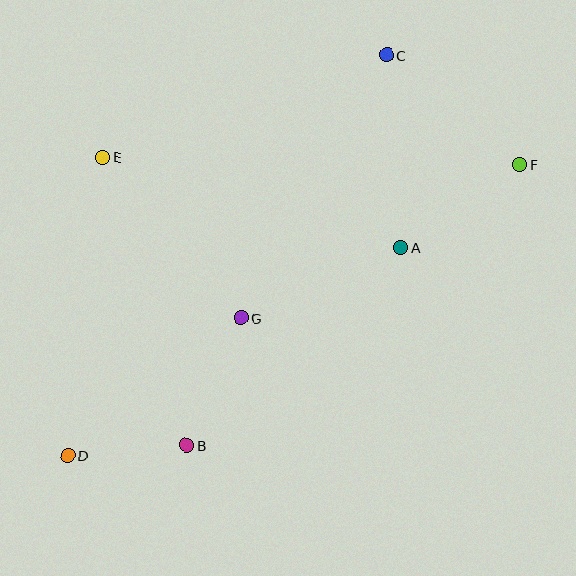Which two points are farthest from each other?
Points D and F are farthest from each other.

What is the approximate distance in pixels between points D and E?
The distance between D and E is approximately 300 pixels.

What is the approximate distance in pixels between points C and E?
The distance between C and E is approximately 302 pixels.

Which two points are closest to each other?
Points B and D are closest to each other.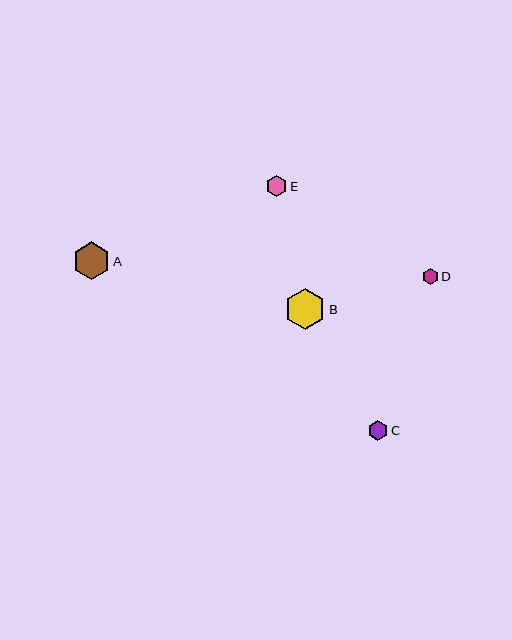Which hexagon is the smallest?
Hexagon D is the smallest with a size of approximately 16 pixels.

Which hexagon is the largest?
Hexagon B is the largest with a size of approximately 41 pixels.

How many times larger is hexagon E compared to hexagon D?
Hexagon E is approximately 1.2 times the size of hexagon D.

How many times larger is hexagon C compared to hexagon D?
Hexagon C is approximately 1.2 times the size of hexagon D.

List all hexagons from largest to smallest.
From largest to smallest: B, A, E, C, D.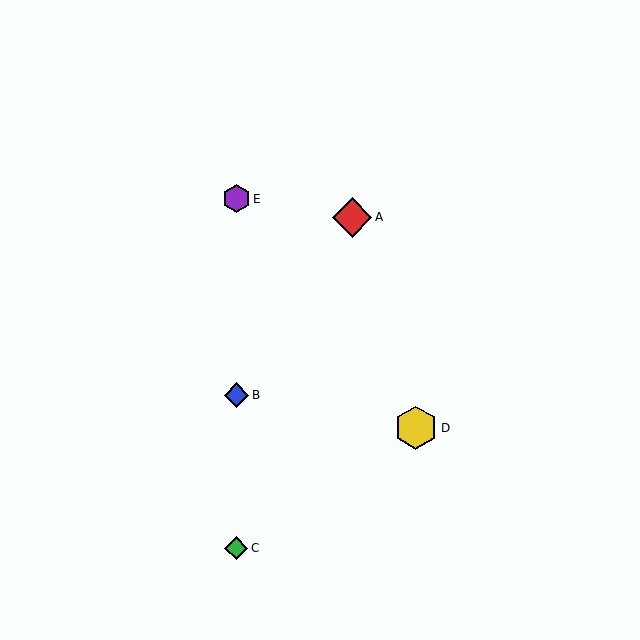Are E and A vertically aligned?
No, E is at x≈236 and A is at x≈352.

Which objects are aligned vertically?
Objects B, C, E are aligned vertically.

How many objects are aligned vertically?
3 objects (B, C, E) are aligned vertically.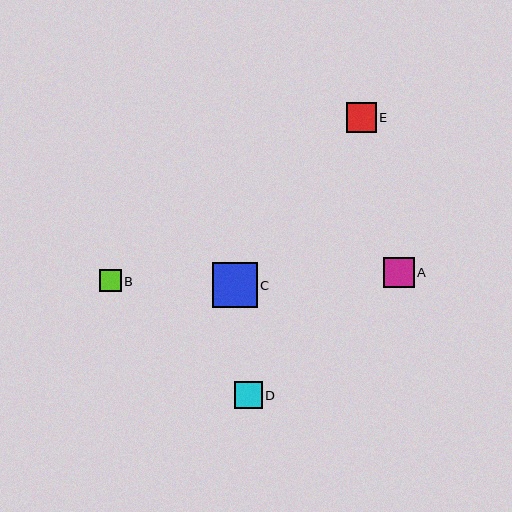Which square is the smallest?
Square B is the smallest with a size of approximately 22 pixels.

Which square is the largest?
Square C is the largest with a size of approximately 45 pixels.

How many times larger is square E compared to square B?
Square E is approximately 1.4 times the size of square B.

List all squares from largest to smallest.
From largest to smallest: C, A, E, D, B.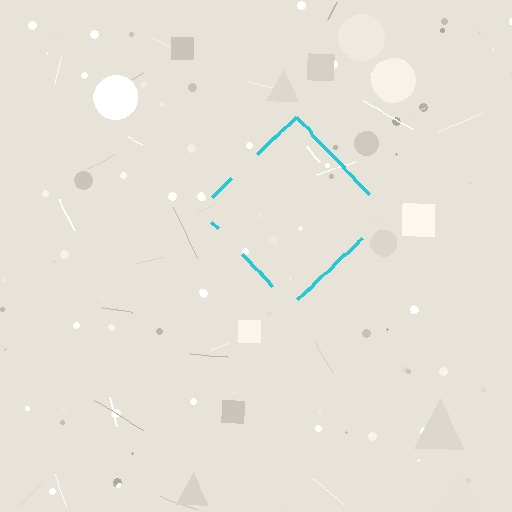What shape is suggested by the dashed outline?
The dashed outline suggests a diamond.